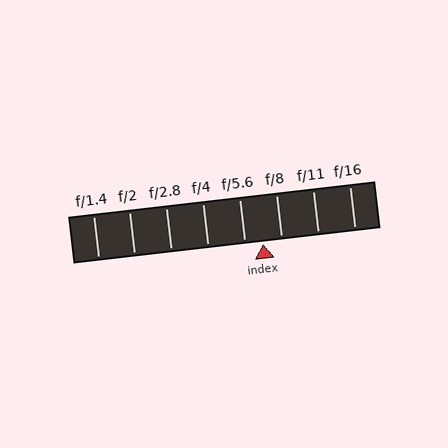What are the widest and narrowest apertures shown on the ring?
The widest aperture shown is f/1.4 and the narrowest is f/16.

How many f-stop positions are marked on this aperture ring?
There are 8 f-stop positions marked.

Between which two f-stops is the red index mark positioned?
The index mark is between f/5.6 and f/8.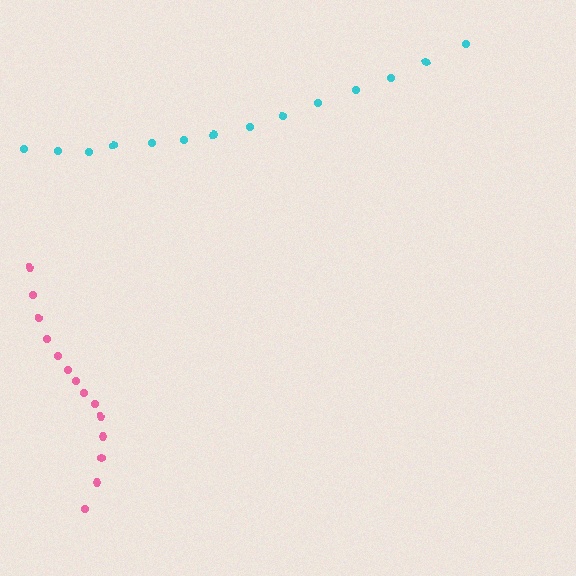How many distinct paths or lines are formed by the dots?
There are 2 distinct paths.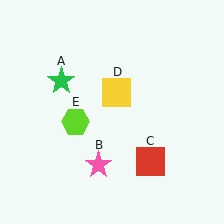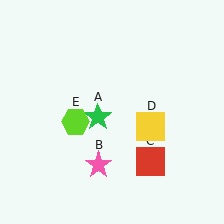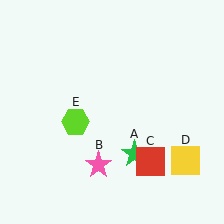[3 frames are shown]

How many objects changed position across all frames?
2 objects changed position: green star (object A), yellow square (object D).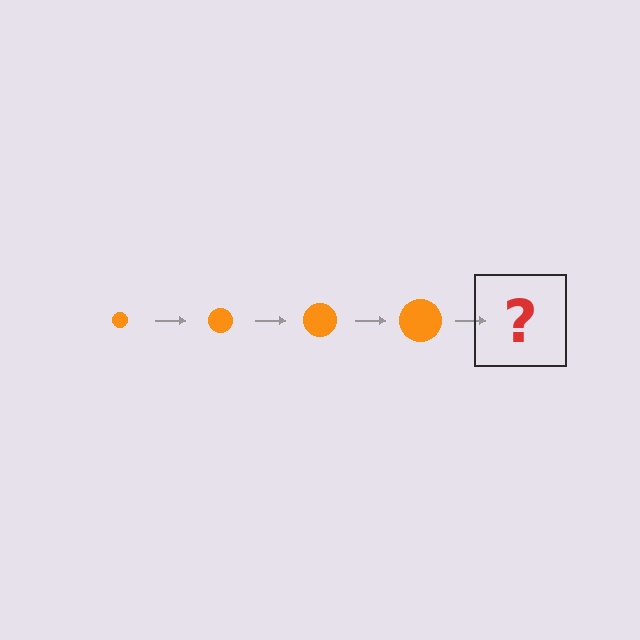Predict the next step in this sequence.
The next step is an orange circle, larger than the previous one.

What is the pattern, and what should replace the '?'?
The pattern is that the circle gets progressively larger each step. The '?' should be an orange circle, larger than the previous one.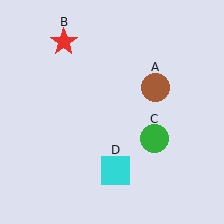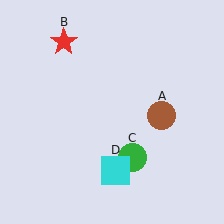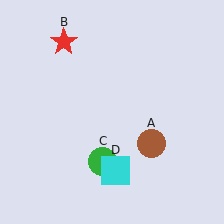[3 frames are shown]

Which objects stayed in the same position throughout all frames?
Red star (object B) and cyan square (object D) remained stationary.